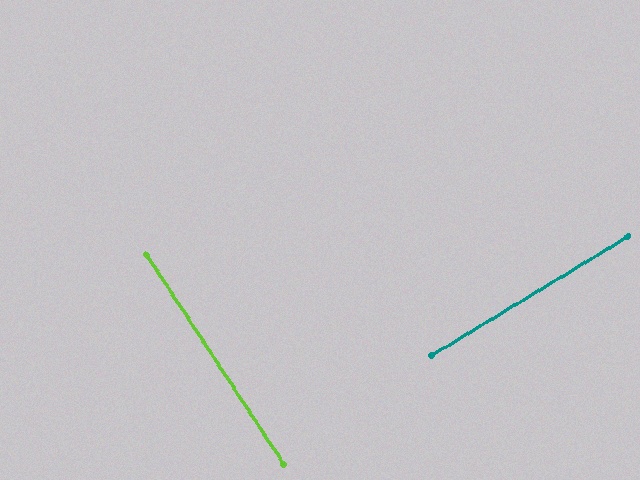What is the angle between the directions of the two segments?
Approximately 88 degrees.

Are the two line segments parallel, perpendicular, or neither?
Perpendicular — they meet at approximately 88°.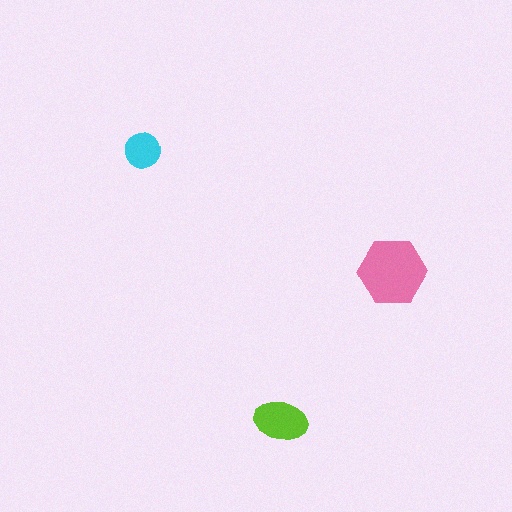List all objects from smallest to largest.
The cyan circle, the lime ellipse, the pink hexagon.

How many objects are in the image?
There are 3 objects in the image.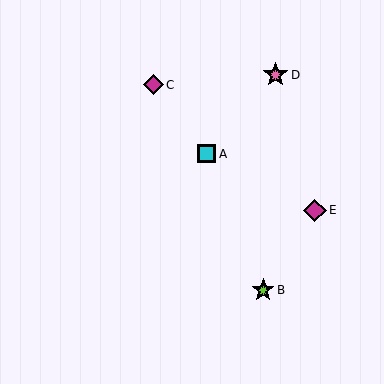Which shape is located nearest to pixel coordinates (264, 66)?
The pink star (labeled D) at (275, 75) is nearest to that location.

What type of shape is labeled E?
Shape E is a magenta diamond.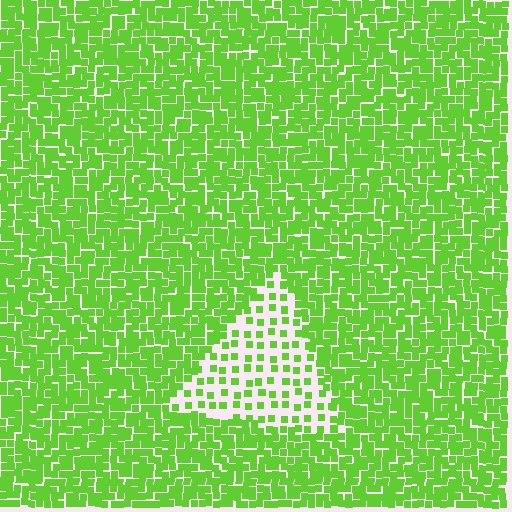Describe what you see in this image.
The image contains small lime elements arranged at two different densities. A triangle-shaped region is visible where the elements are less densely packed than the surrounding area.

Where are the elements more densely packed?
The elements are more densely packed outside the triangle boundary.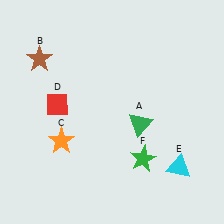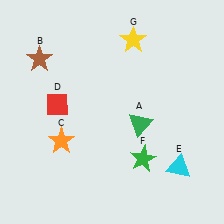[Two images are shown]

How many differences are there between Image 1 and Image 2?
There is 1 difference between the two images.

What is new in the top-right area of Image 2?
A yellow star (G) was added in the top-right area of Image 2.